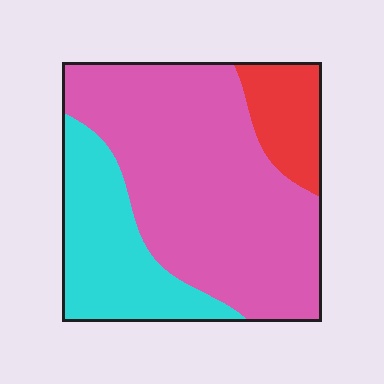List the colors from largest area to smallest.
From largest to smallest: pink, cyan, red.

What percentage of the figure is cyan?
Cyan covers 26% of the figure.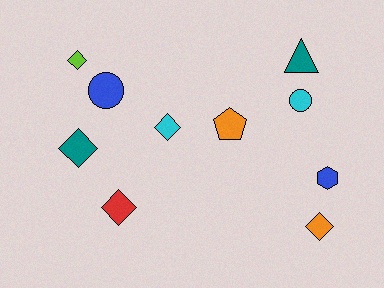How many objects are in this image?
There are 10 objects.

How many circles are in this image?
There are 2 circles.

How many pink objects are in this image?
There are no pink objects.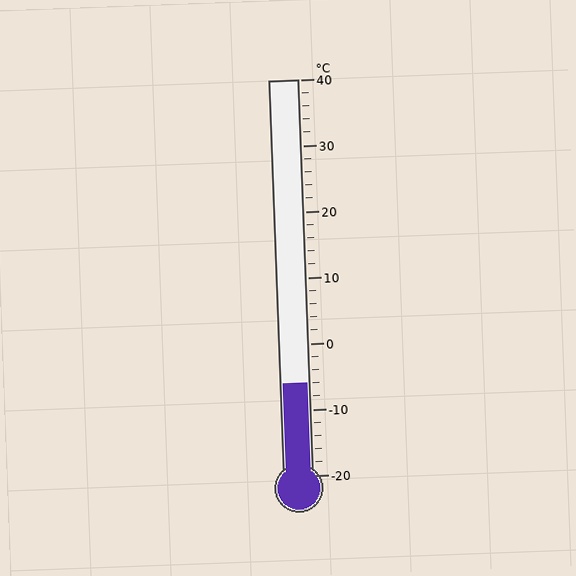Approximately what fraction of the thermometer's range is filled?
The thermometer is filled to approximately 25% of its range.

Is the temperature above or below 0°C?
The temperature is below 0°C.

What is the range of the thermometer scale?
The thermometer scale ranges from -20°C to 40°C.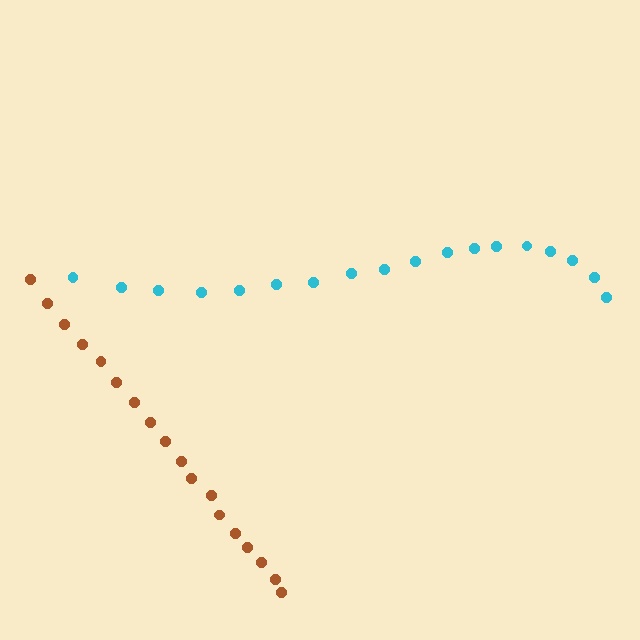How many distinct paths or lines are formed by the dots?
There are 2 distinct paths.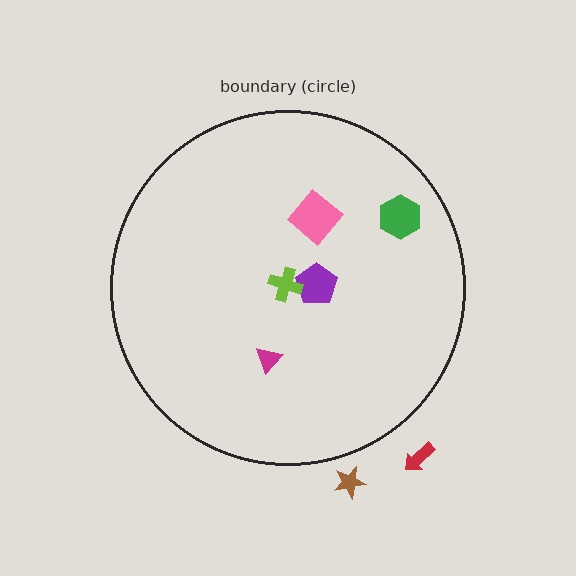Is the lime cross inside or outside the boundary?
Inside.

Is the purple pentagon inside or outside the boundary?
Inside.